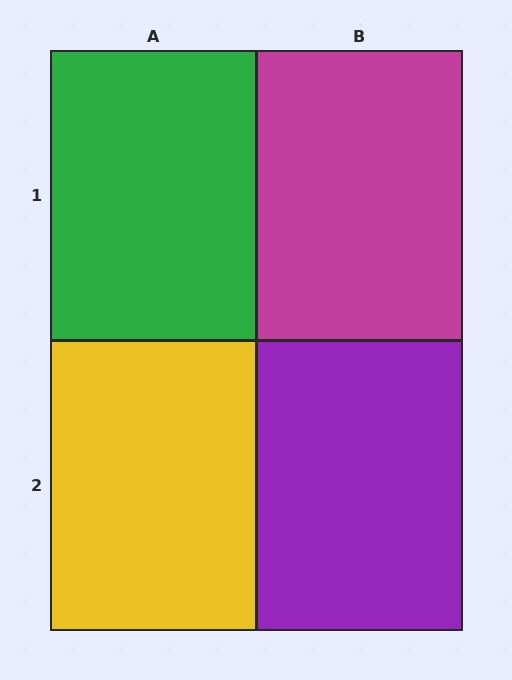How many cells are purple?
1 cell is purple.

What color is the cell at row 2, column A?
Yellow.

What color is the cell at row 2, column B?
Purple.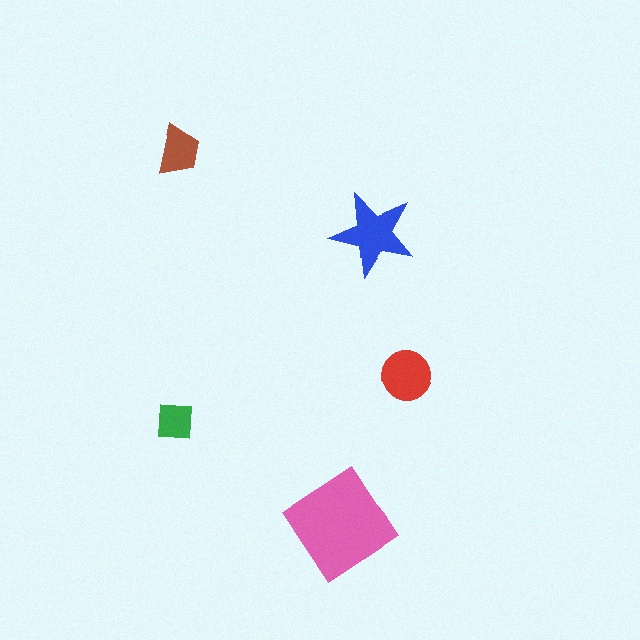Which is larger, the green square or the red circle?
The red circle.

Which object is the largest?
The pink diamond.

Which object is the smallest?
The green square.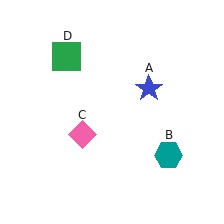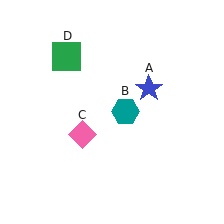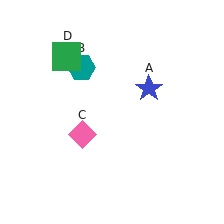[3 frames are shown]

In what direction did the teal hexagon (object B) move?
The teal hexagon (object B) moved up and to the left.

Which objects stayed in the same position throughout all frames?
Blue star (object A) and pink diamond (object C) and green square (object D) remained stationary.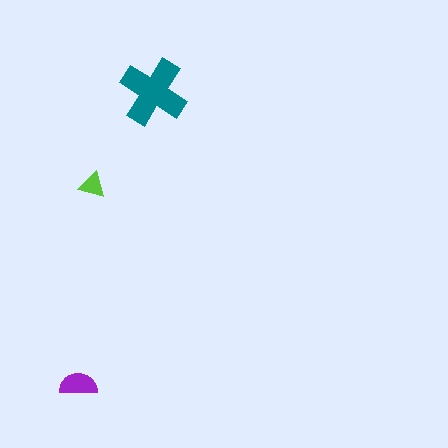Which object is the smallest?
The lime triangle.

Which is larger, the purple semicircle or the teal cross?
The teal cross.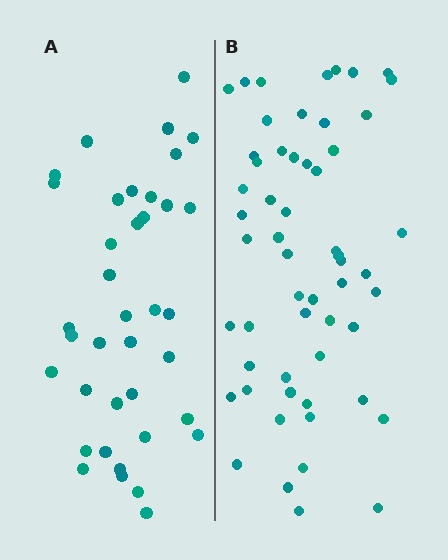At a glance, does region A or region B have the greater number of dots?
Region B (the right region) has more dots.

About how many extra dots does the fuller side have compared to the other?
Region B has approximately 20 more dots than region A.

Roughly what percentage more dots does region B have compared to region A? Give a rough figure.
About 45% more.